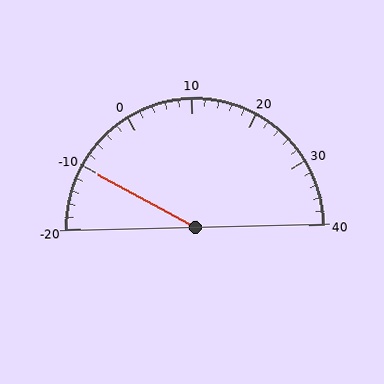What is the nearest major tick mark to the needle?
The nearest major tick mark is -10.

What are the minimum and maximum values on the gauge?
The gauge ranges from -20 to 40.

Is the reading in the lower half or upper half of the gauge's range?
The reading is in the lower half of the range (-20 to 40).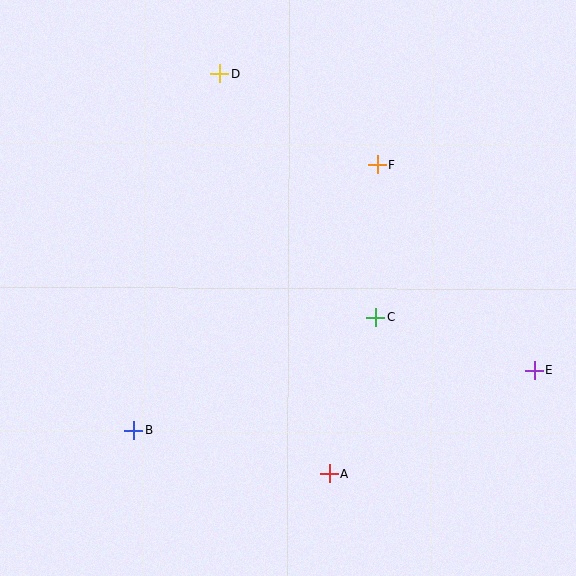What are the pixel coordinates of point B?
Point B is at (134, 431).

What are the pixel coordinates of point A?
Point A is at (329, 474).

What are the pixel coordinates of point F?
Point F is at (377, 165).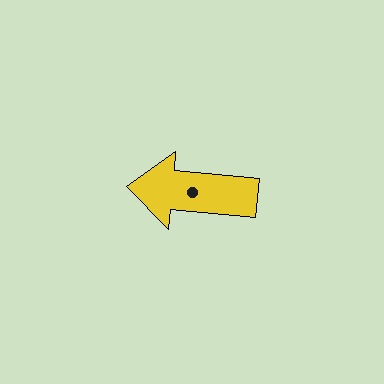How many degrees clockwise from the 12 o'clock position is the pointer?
Approximately 275 degrees.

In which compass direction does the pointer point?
West.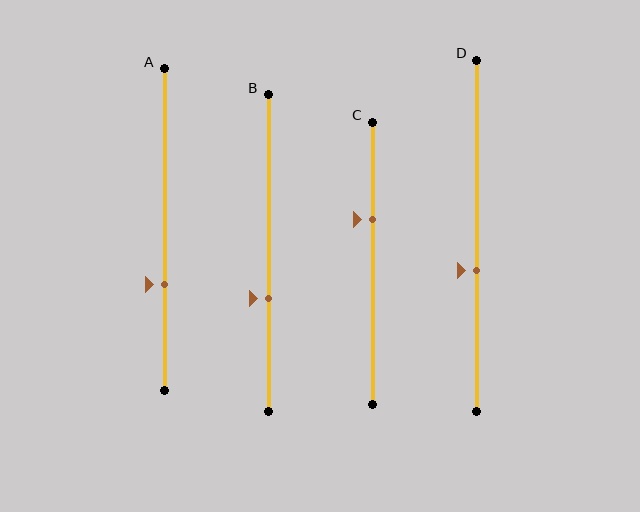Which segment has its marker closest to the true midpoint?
Segment D has its marker closest to the true midpoint.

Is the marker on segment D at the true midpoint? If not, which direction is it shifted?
No, the marker on segment D is shifted downward by about 10% of the segment length.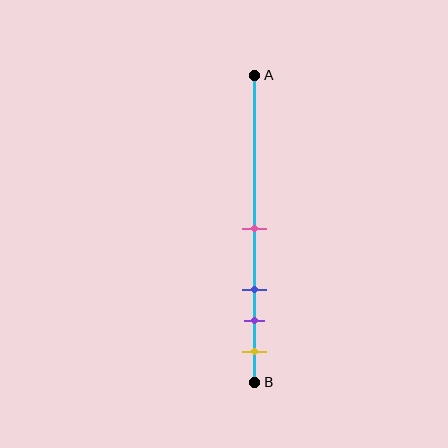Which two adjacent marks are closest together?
The purple and yellow marks are the closest adjacent pair.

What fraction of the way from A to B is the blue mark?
The blue mark is approximately 70% (0.7) of the way from A to B.